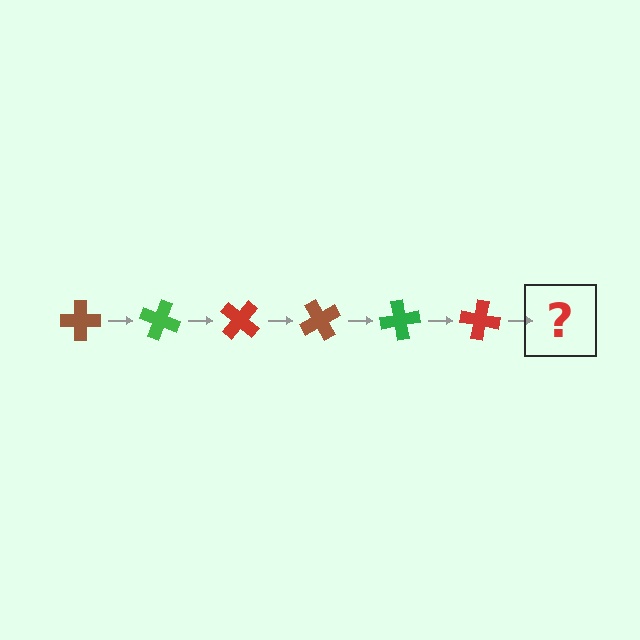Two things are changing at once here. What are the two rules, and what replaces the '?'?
The two rules are that it rotates 20 degrees each step and the color cycles through brown, green, and red. The '?' should be a brown cross, rotated 120 degrees from the start.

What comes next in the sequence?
The next element should be a brown cross, rotated 120 degrees from the start.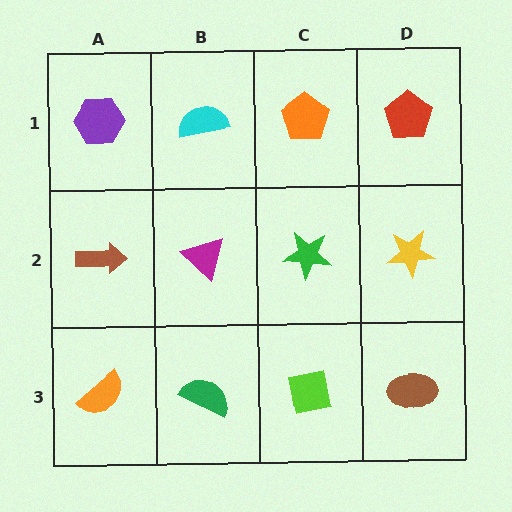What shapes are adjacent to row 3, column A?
A brown arrow (row 2, column A), a green semicircle (row 3, column B).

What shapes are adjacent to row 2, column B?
A cyan semicircle (row 1, column B), a green semicircle (row 3, column B), a brown arrow (row 2, column A), a green star (row 2, column C).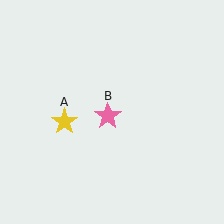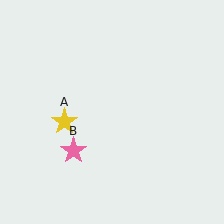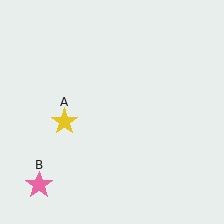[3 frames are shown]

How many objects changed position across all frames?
1 object changed position: pink star (object B).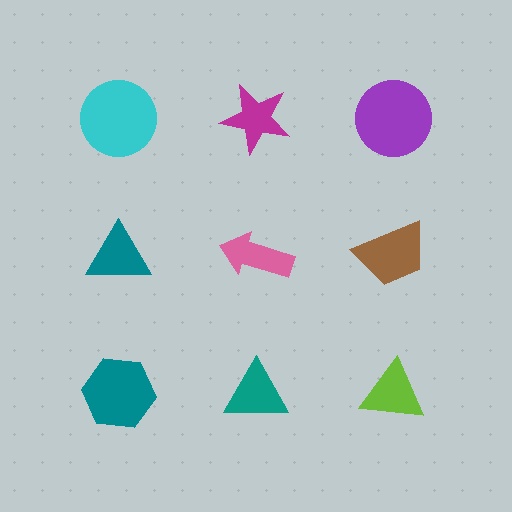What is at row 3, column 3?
A lime triangle.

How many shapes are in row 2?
3 shapes.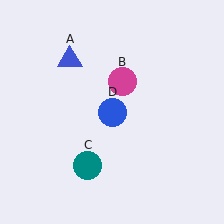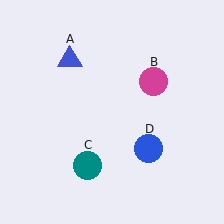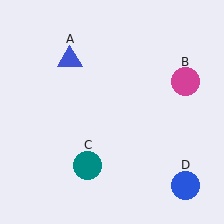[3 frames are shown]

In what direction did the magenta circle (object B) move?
The magenta circle (object B) moved right.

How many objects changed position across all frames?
2 objects changed position: magenta circle (object B), blue circle (object D).